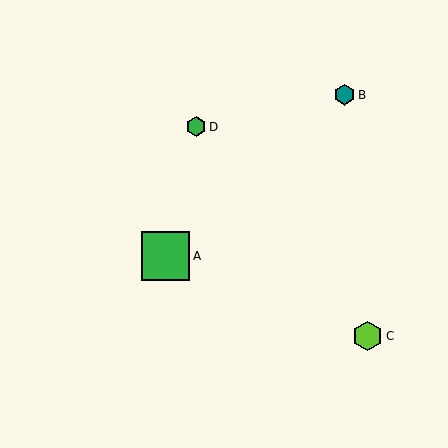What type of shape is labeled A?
Shape A is a green square.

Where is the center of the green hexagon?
The center of the green hexagon is at (196, 127).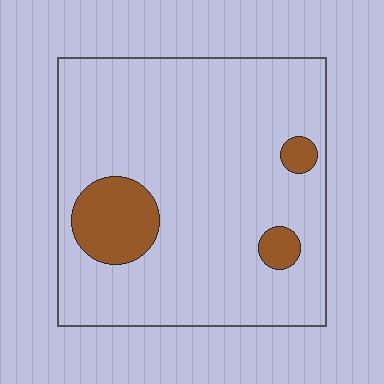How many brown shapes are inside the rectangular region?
3.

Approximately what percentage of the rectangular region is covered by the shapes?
Approximately 10%.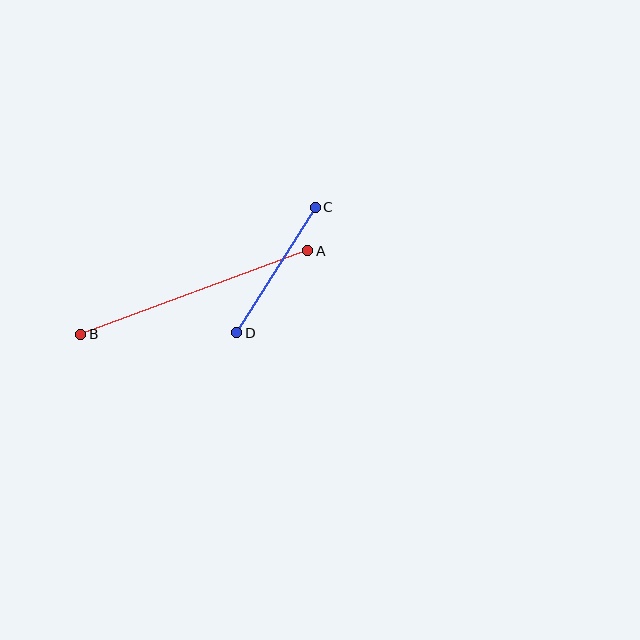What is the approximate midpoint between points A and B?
The midpoint is at approximately (194, 292) pixels.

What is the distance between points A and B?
The distance is approximately 242 pixels.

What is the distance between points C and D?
The distance is approximately 148 pixels.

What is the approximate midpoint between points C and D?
The midpoint is at approximately (276, 270) pixels.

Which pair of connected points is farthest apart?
Points A and B are farthest apart.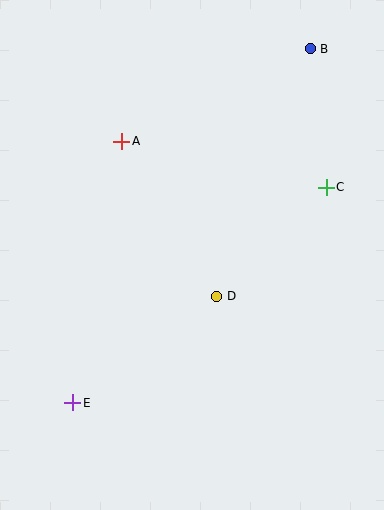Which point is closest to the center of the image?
Point D at (217, 296) is closest to the center.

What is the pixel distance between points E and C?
The distance between E and C is 333 pixels.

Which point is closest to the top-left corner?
Point A is closest to the top-left corner.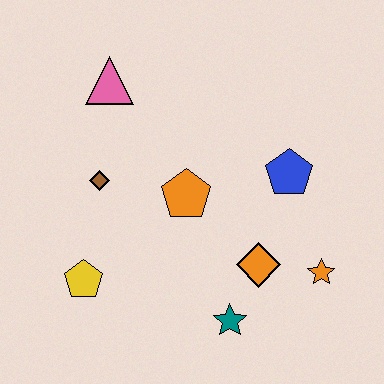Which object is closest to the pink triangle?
The brown diamond is closest to the pink triangle.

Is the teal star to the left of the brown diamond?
No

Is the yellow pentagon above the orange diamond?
No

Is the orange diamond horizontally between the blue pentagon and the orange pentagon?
Yes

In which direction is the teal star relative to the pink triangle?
The teal star is below the pink triangle.